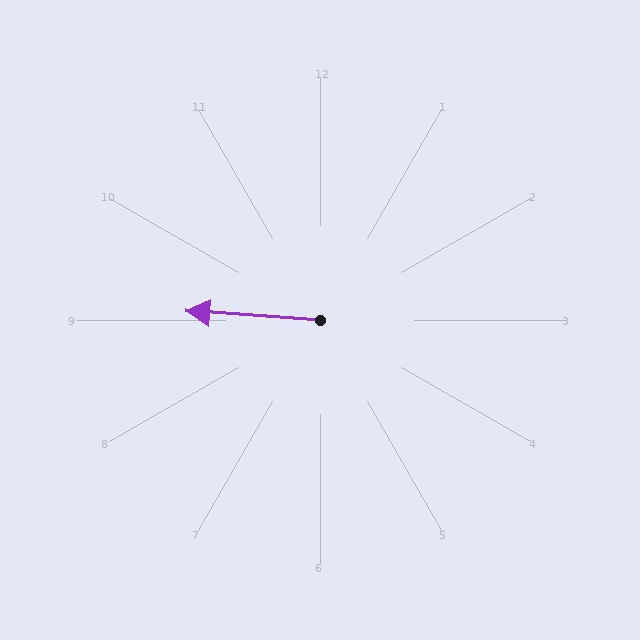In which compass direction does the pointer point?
West.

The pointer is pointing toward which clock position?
Roughly 9 o'clock.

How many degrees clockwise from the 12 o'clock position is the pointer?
Approximately 274 degrees.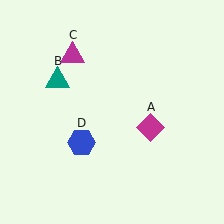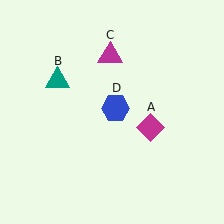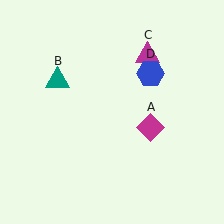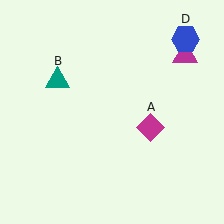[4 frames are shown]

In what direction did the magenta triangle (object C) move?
The magenta triangle (object C) moved right.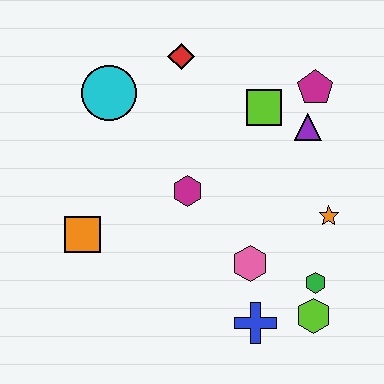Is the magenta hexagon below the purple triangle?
Yes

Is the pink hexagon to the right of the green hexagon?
No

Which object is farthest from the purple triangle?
The orange square is farthest from the purple triangle.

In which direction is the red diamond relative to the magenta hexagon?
The red diamond is above the magenta hexagon.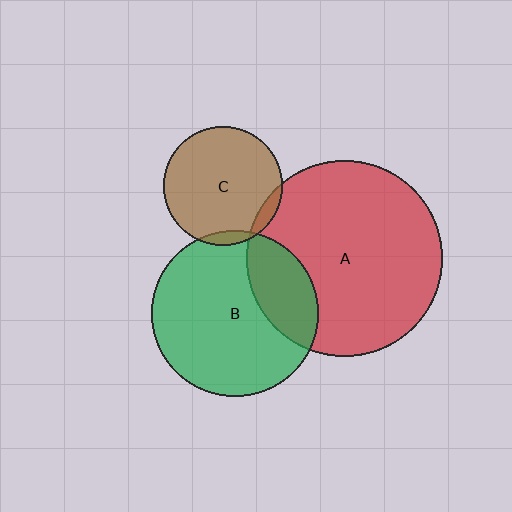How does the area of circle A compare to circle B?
Approximately 1.4 times.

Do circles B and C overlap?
Yes.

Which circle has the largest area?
Circle A (red).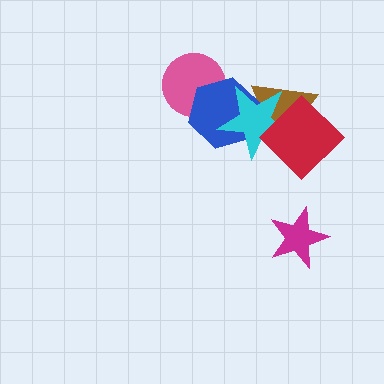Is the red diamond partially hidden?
No, no other shape covers it.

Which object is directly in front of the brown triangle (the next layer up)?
The blue hexagon is directly in front of the brown triangle.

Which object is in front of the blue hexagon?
The cyan star is in front of the blue hexagon.